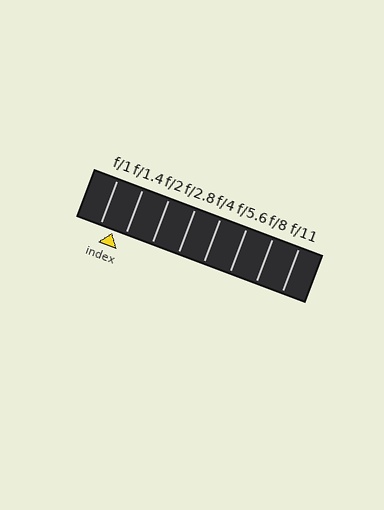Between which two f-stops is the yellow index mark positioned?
The index mark is between f/1 and f/1.4.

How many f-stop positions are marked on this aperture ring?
There are 8 f-stop positions marked.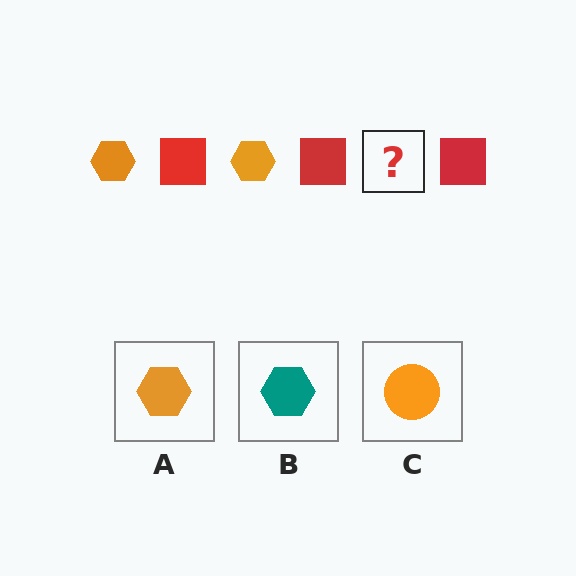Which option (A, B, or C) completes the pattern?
A.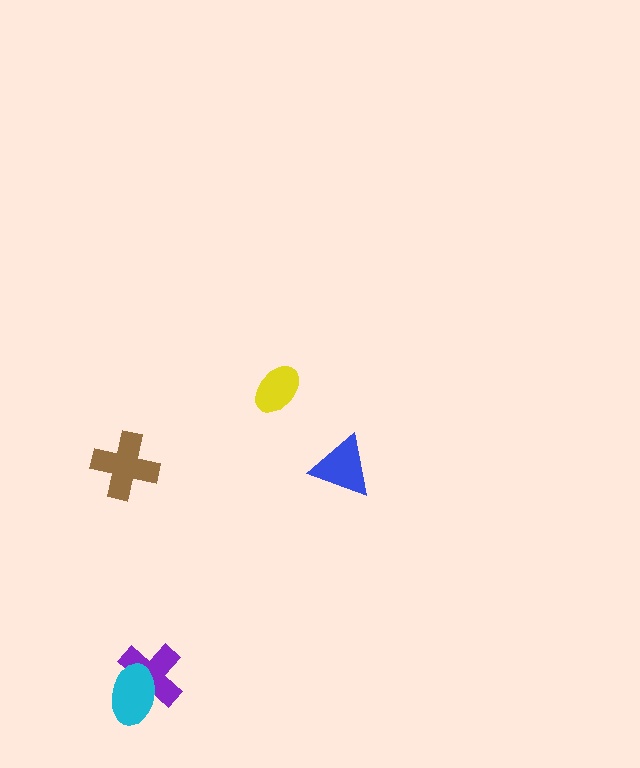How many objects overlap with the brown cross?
0 objects overlap with the brown cross.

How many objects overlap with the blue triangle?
0 objects overlap with the blue triangle.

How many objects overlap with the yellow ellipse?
0 objects overlap with the yellow ellipse.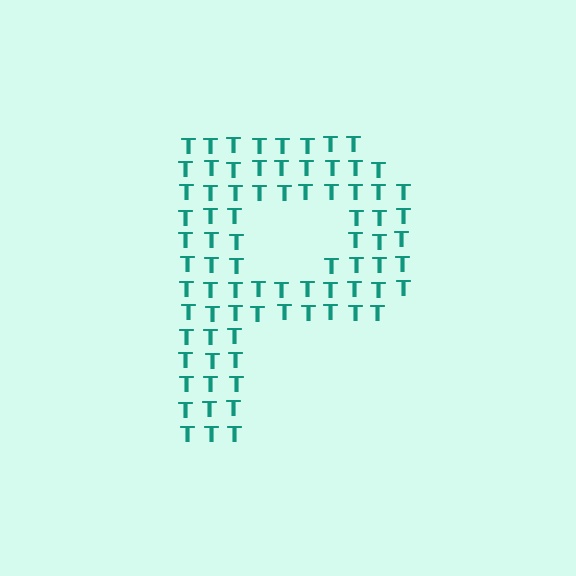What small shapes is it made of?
It is made of small letter T's.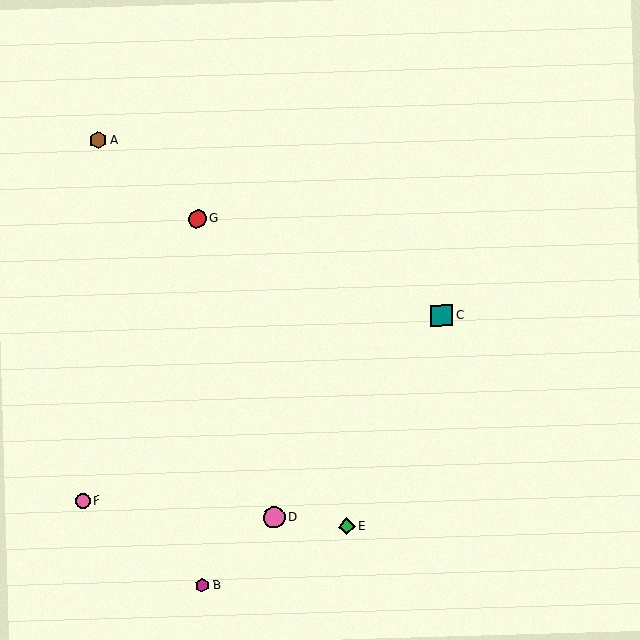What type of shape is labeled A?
Shape A is a brown hexagon.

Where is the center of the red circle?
The center of the red circle is at (197, 219).